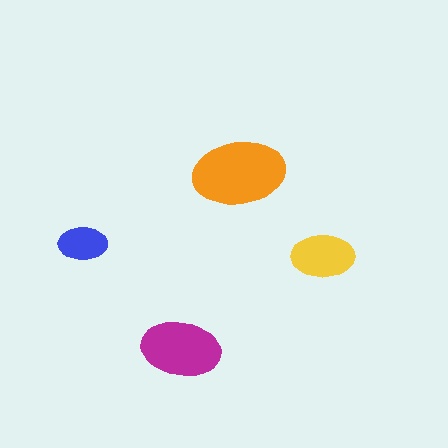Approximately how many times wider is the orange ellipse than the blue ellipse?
About 2 times wider.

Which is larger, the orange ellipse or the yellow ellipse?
The orange one.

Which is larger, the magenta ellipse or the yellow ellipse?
The magenta one.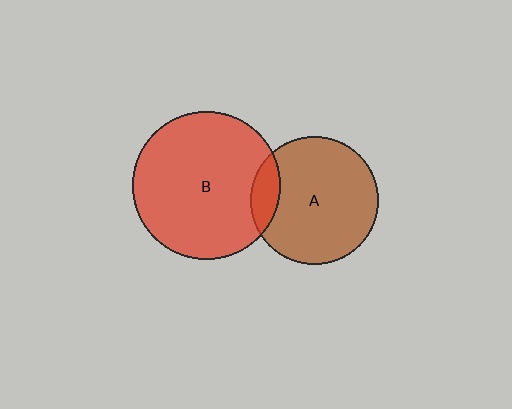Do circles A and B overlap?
Yes.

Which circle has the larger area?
Circle B (red).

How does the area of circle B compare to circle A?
Approximately 1.3 times.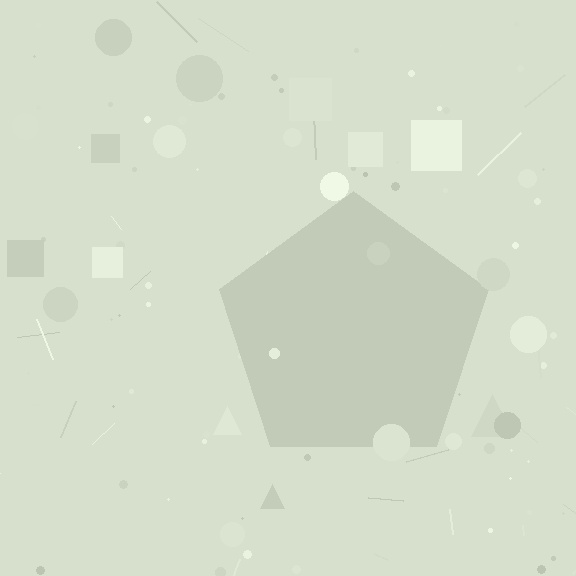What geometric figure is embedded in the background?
A pentagon is embedded in the background.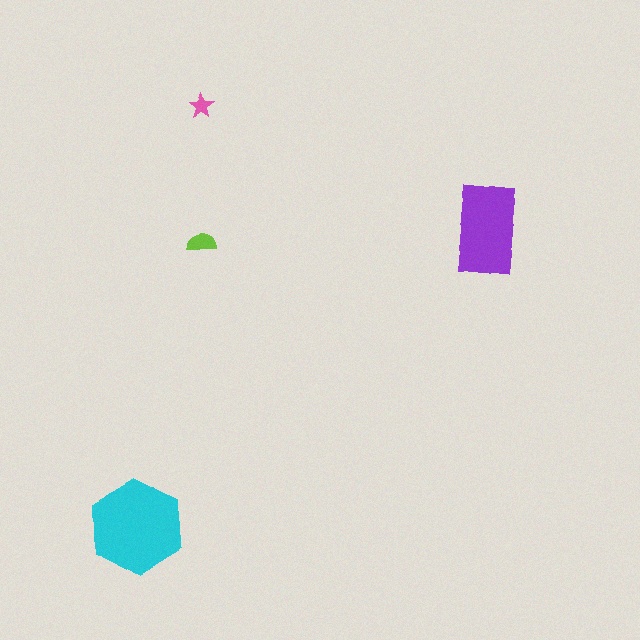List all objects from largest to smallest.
The cyan hexagon, the purple rectangle, the lime semicircle, the pink star.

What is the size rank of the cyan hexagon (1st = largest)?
1st.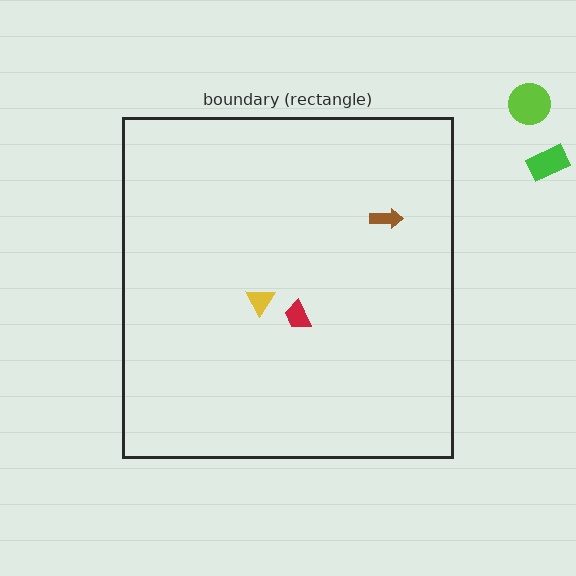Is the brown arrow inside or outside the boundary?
Inside.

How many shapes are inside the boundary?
3 inside, 2 outside.